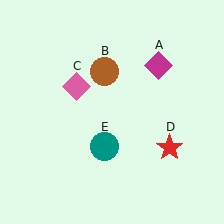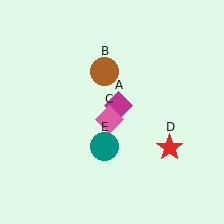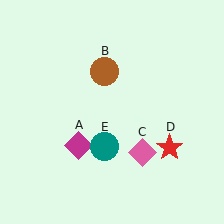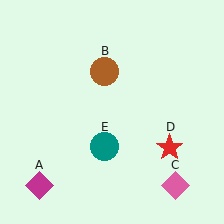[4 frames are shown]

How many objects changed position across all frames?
2 objects changed position: magenta diamond (object A), pink diamond (object C).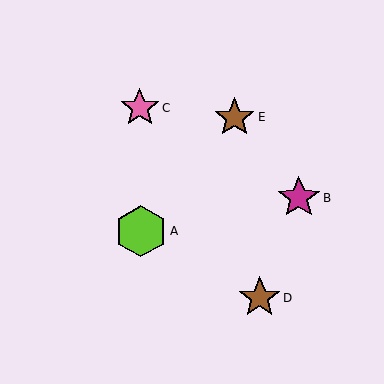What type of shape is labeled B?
Shape B is a magenta star.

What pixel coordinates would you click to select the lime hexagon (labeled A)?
Click at (141, 231) to select the lime hexagon A.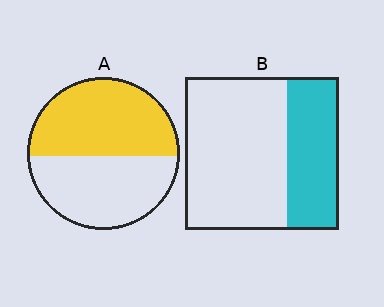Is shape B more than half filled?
No.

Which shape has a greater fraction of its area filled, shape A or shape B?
Shape A.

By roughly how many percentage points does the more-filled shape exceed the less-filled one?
By roughly 20 percentage points (A over B).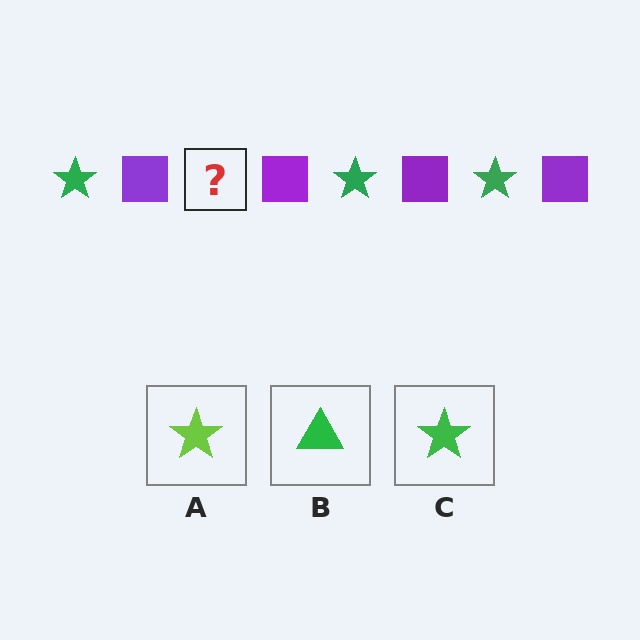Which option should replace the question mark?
Option C.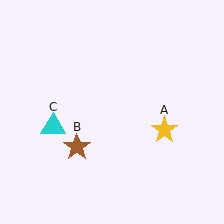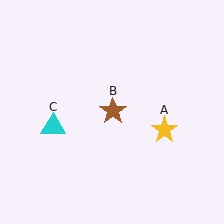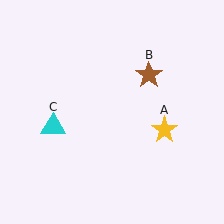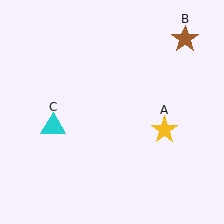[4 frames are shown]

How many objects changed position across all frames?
1 object changed position: brown star (object B).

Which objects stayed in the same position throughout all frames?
Yellow star (object A) and cyan triangle (object C) remained stationary.